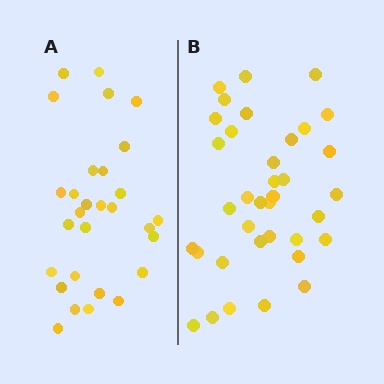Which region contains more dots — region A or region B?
Region B (the right region) has more dots.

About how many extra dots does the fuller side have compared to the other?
Region B has roughly 8 or so more dots than region A.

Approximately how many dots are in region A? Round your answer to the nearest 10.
About 30 dots. (The exact count is 29, which rounds to 30.)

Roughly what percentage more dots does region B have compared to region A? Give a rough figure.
About 25% more.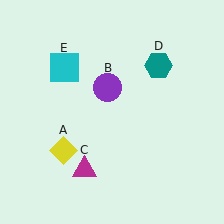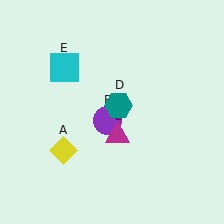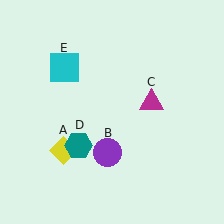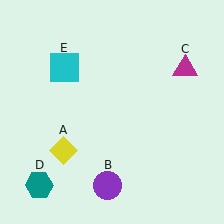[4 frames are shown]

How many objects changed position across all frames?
3 objects changed position: purple circle (object B), magenta triangle (object C), teal hexagon (object D).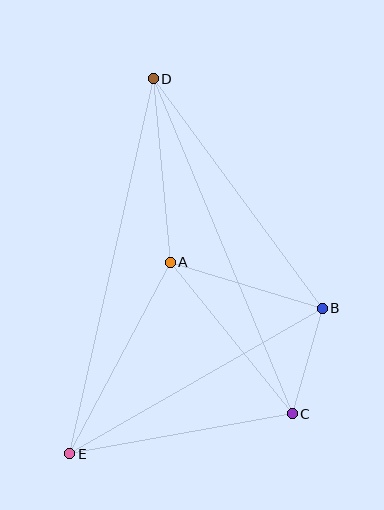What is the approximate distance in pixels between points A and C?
The distance between A and C is approximately 195 pixels.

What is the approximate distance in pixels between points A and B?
The distance between A and B is approximately 159 pixels.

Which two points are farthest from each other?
Points D and E are farthest from each other.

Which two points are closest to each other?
Points B and C are closest to each other.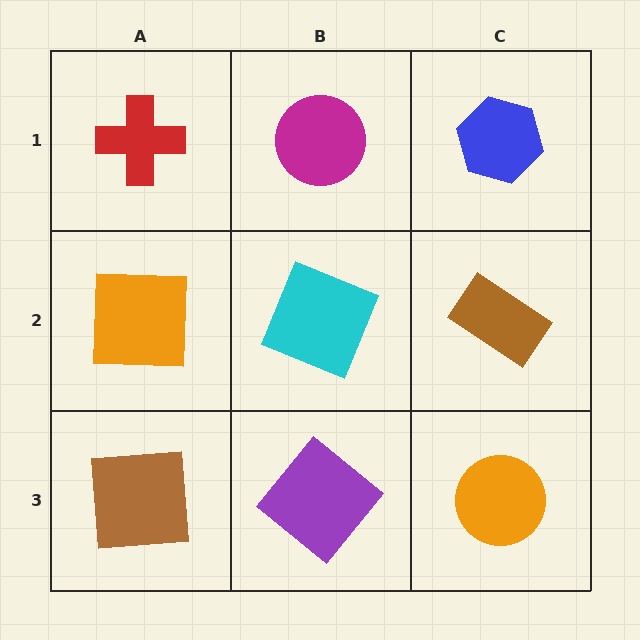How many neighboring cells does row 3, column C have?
2.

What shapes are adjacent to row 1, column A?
An orange square (row 2, column A), a magenta circle (row 1, column B).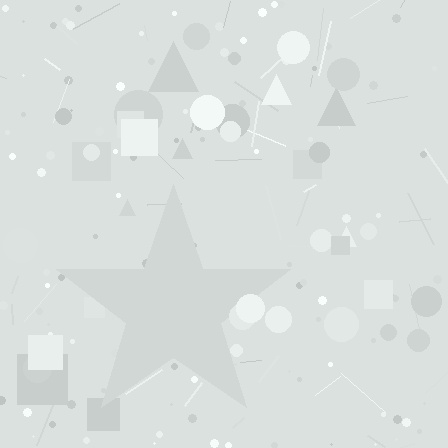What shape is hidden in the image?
A star is hidden in the image.